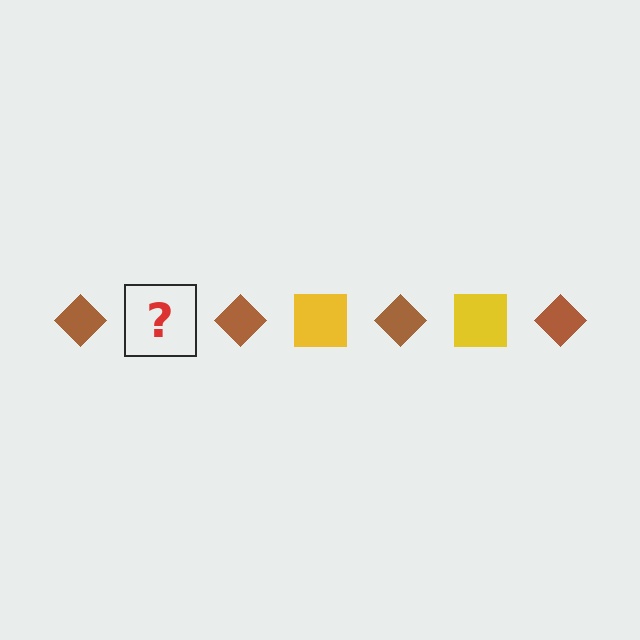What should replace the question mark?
The question mark should be replaced with a yellow square.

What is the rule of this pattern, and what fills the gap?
The rule is that the pattern alternates between brown diamond and yellow square. The gap should be filled with a yellow square.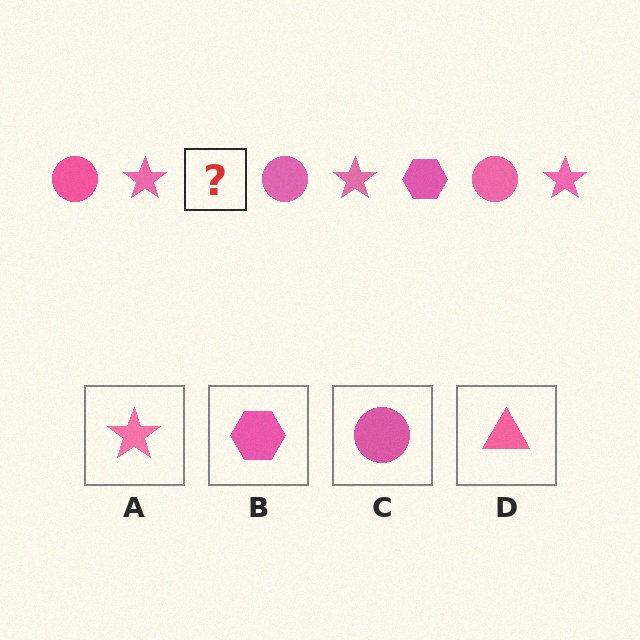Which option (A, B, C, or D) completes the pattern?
B.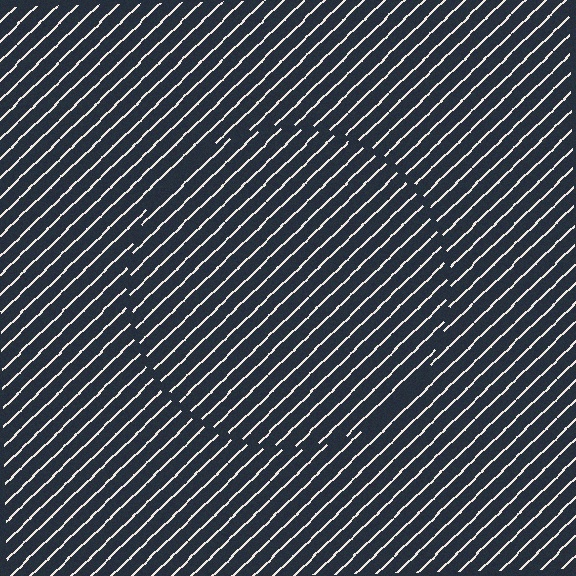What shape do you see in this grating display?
An illusory circle. The interior of the shape contains the same grating, shifted by half a period — the contour is defined by the phase discontinuity where line-ends from the inner and outer gratings abut.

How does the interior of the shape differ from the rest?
The interior of the shape contains the same grating, shifted by half a period — the contour is defined by the phase discontinuity where line-ends from the inner and outer gratings abut.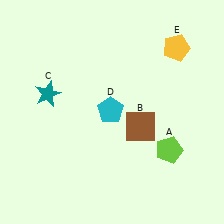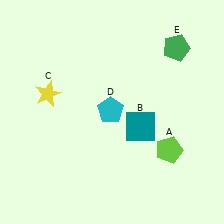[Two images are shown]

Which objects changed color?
B changed from brown to teal. C changed from teal to yellow. E changed from yellow to green.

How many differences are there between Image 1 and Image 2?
There are 3 differences between the two images.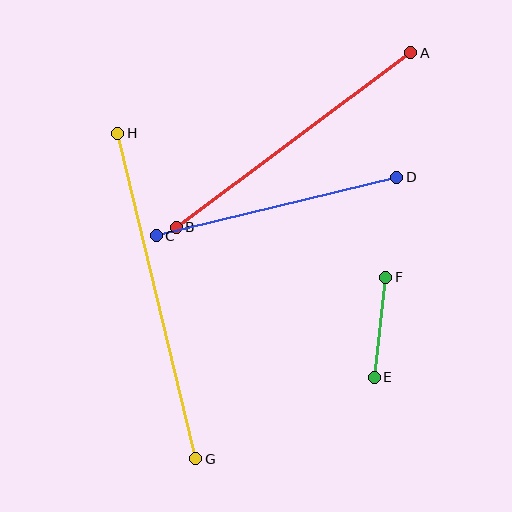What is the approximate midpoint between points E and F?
The midpoint is at approximately (380, 327) pixels.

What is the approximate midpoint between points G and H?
The midpoint is at approximately (157, 296) pixels.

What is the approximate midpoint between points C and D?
The midpoint is at approximately (276, 207) pixels.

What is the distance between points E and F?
The distance is approximately 101 pixels.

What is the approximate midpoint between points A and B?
The midpoint is at approximately (294, 140) pixels.